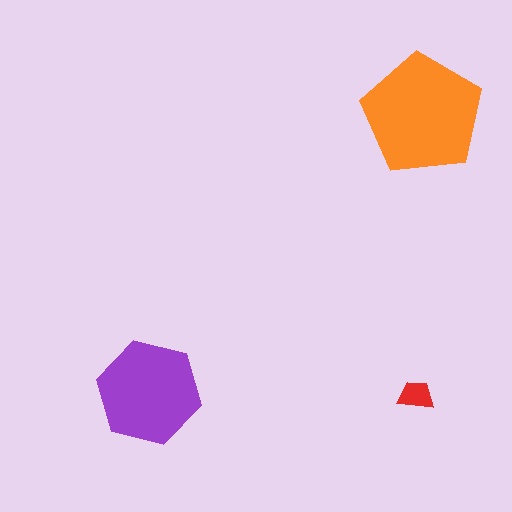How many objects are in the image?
There are 3 objects in the image.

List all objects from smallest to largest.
The red trapezoid, the purple hexagon, the orange pentagon.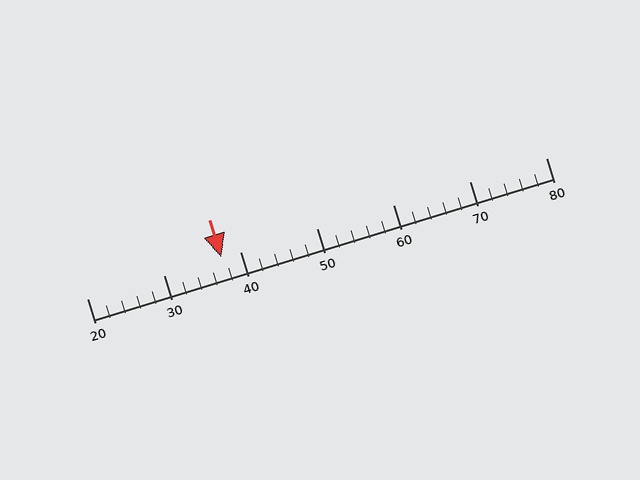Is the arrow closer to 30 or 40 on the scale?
The arrow is closer to 40.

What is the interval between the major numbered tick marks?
The major tick marks are spaced 10 units apart.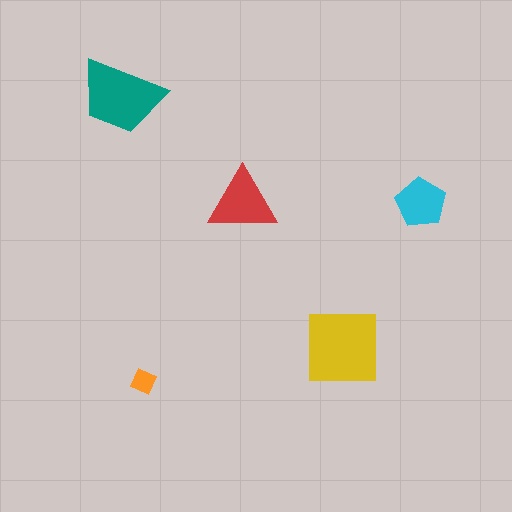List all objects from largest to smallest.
The yellow square, the teal trapezoid, the red triangle, the cyan pentagon, the orange diamond.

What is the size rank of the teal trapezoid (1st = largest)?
2nd.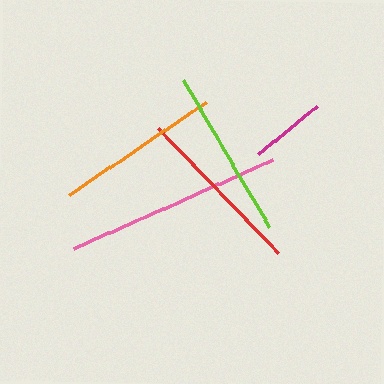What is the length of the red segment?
The red segment is approximately 173 pixels long.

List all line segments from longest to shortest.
From longest to shortest: pink, red, lime, orange, magenta.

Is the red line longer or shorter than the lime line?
The red line is longer than the lime line.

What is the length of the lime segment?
The lime segment is approximately 171 pixels long.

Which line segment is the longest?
The pink line is the longest at approximately 217 pixels.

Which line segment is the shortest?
The magenta line is the shortest at approximately 75 pixels.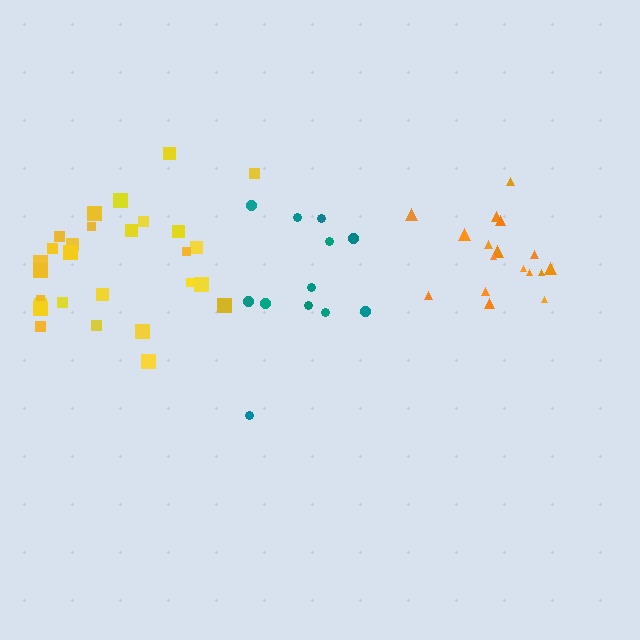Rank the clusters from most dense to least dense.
orange, yellow, teal.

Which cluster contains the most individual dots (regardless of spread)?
Yellow (30).